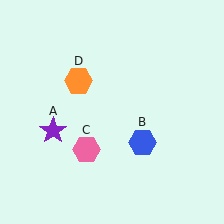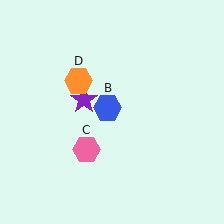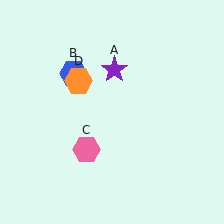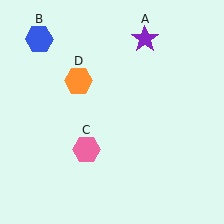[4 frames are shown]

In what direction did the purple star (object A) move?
The purple star (object A) moved up and to the right.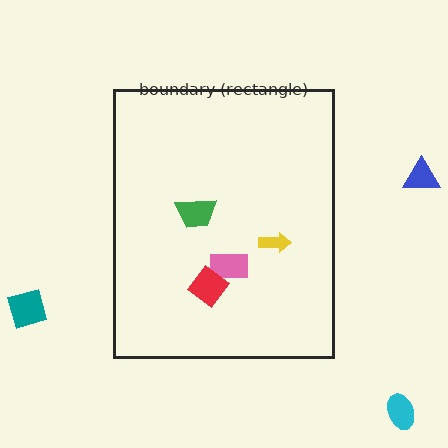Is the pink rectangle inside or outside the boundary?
Inside.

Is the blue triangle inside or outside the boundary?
Outside.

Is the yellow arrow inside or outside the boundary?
Inside.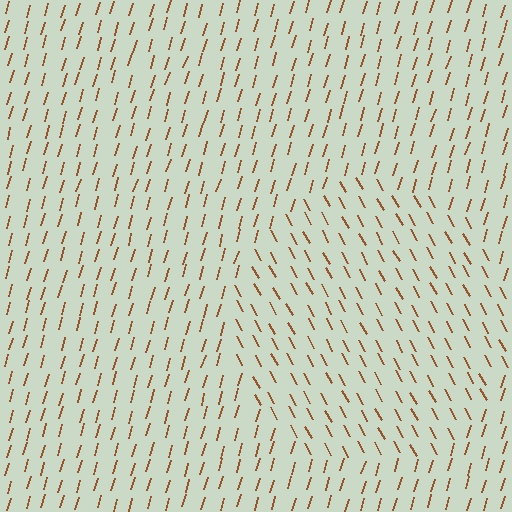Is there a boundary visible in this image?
Yes, there is a texture boundary formed by a change in line orientation.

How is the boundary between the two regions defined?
The boundary is defined purely by a change in line orientation (approximately 45 degrees difference). All lines are the same color and thickness.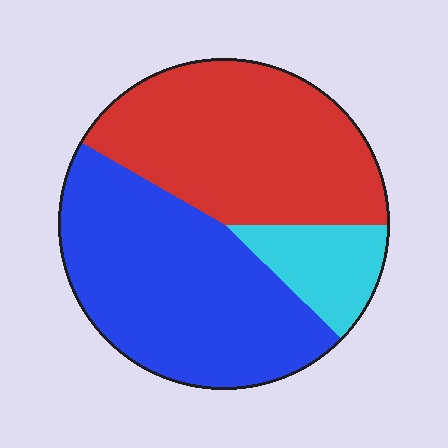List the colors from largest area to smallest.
From largest to smallest: blue, red, cyan.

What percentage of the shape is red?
Red covers roughly 40% of the shape.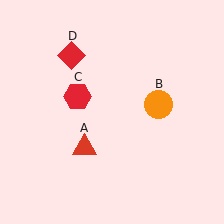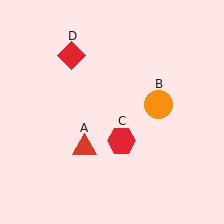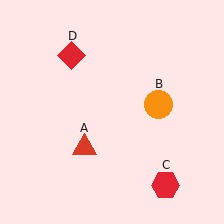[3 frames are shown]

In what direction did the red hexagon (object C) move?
The red hexagon (object C) moved down and to the right.